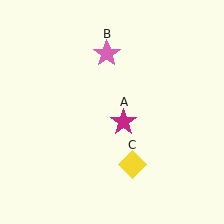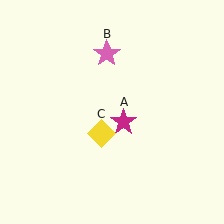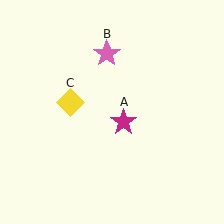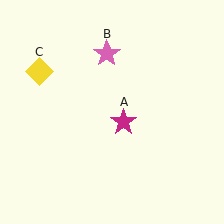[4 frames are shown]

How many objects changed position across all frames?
1 object changed position: yellow diamond (object C).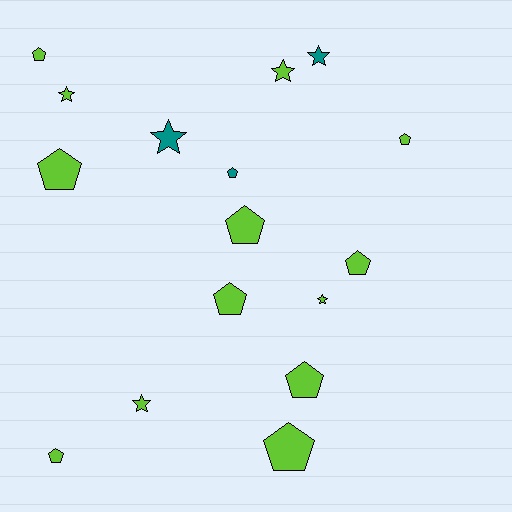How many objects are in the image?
There are 16 objects.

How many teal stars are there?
There are 2 teal stars.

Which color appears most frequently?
Lime, with 13 objects.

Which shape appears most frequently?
Pentagon, with 10 objects.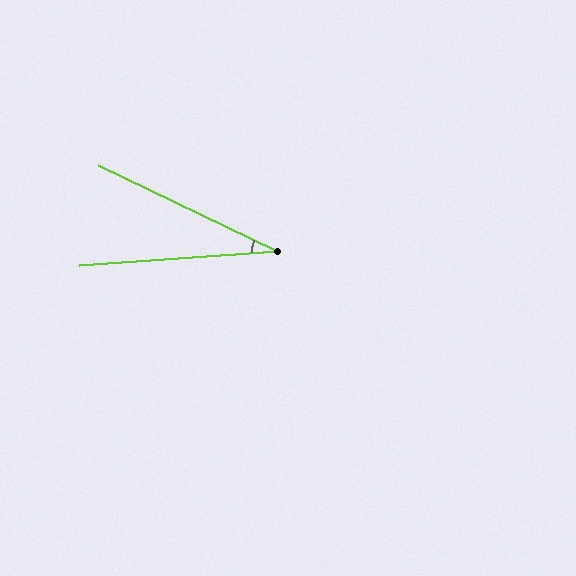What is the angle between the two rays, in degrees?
Approximately 30 degrees.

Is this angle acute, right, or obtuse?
It is acute.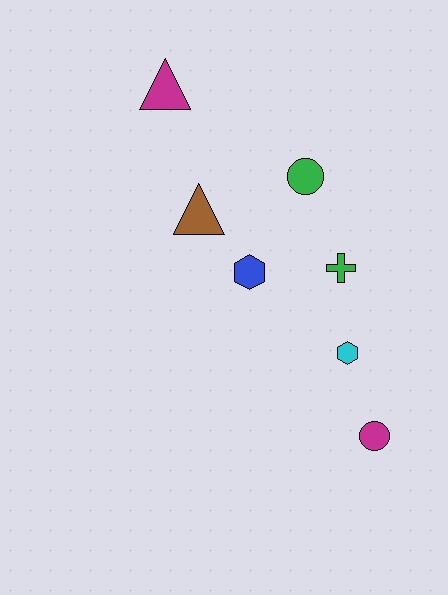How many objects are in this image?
There are 7 objects.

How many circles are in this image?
There are 2 circles.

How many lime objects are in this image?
There are no lime objects.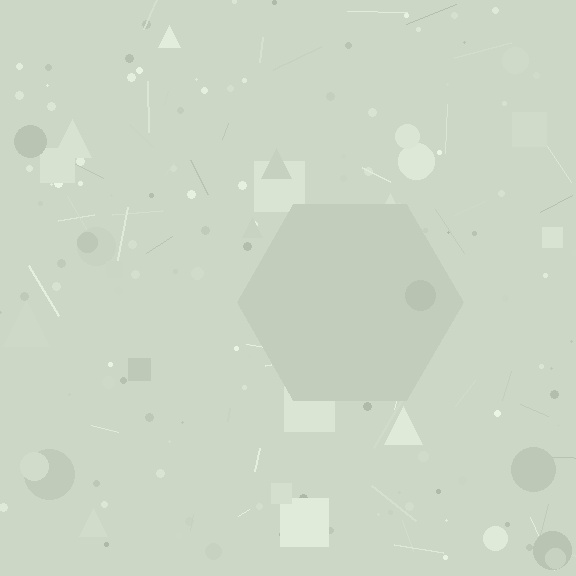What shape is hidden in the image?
A hexagon is hidden in the image.